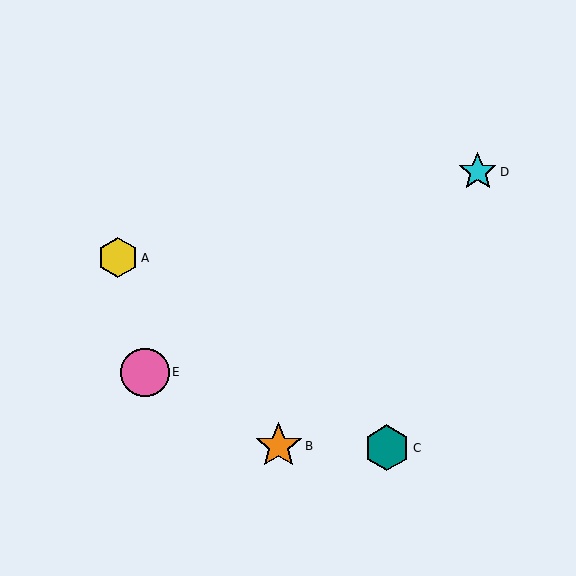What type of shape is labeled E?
Shape E is a pink circle.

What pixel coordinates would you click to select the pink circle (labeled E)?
Click at (145, 372) to select the pink circle E.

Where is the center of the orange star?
The center of the orange star is at (279, 446).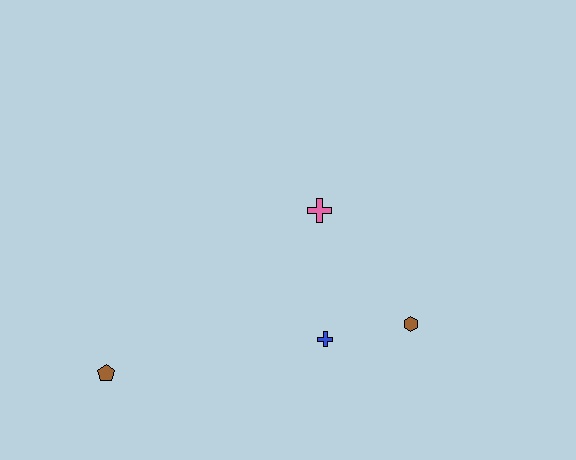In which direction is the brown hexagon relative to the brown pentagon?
The brown hexagon is to the right of the brown pentagon.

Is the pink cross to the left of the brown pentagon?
No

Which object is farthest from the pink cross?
The brown pentagon is farthest from the pink cross.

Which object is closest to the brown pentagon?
The blue cross is closest to the brown pentagon.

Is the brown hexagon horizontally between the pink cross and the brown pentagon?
No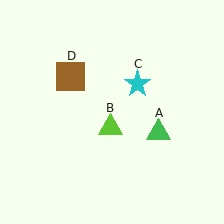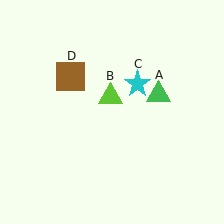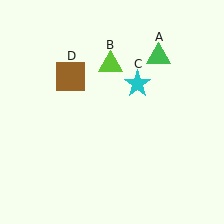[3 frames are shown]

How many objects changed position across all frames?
2 objects changed position: green triangle (object A), lime triangle (object B).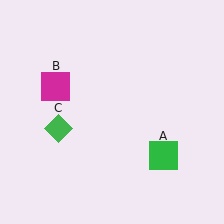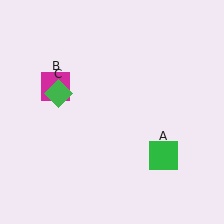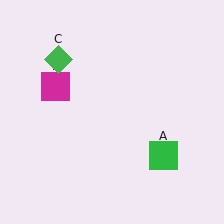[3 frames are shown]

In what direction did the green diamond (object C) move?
The green diamond (object C) moved up.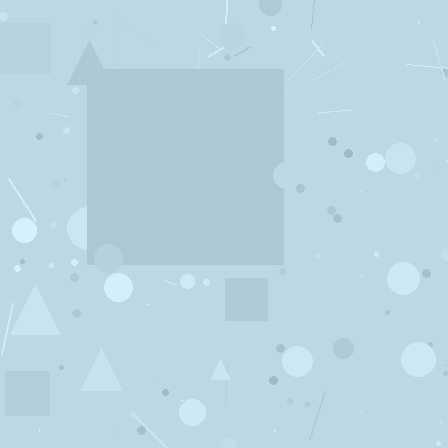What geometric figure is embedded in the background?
A square is embedded in the background.